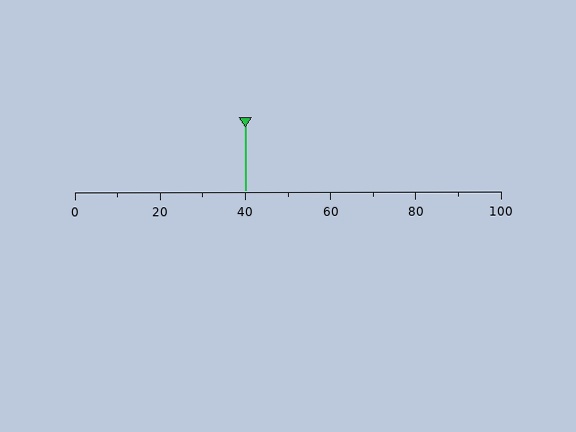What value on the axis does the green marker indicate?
The marker indicates approximately 40.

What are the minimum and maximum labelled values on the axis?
The axis runs from 0 to 100.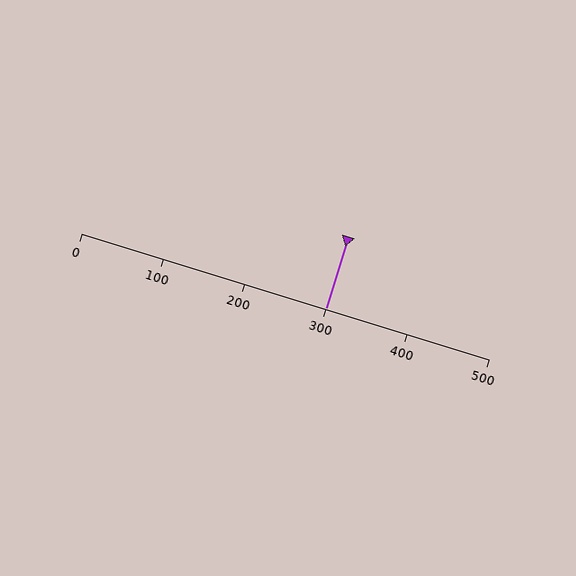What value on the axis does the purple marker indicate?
The marker indicates approximately 300.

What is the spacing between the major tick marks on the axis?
The major ticks are spaced 100 apart.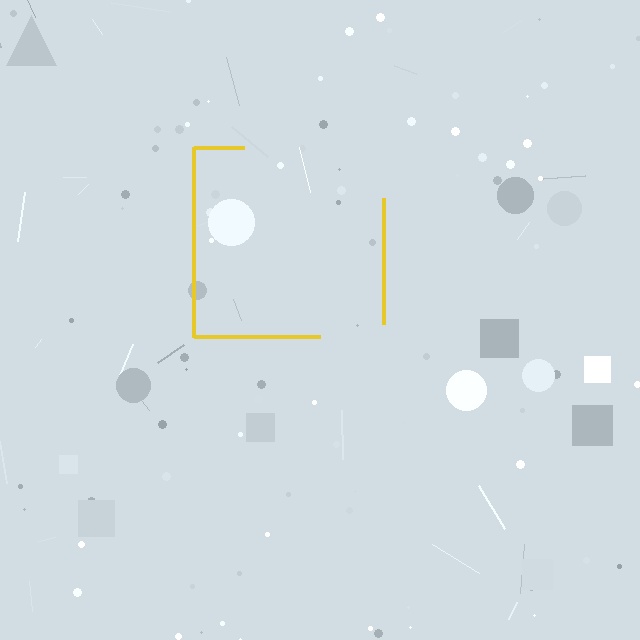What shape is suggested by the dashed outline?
The dashed outline suggests a square.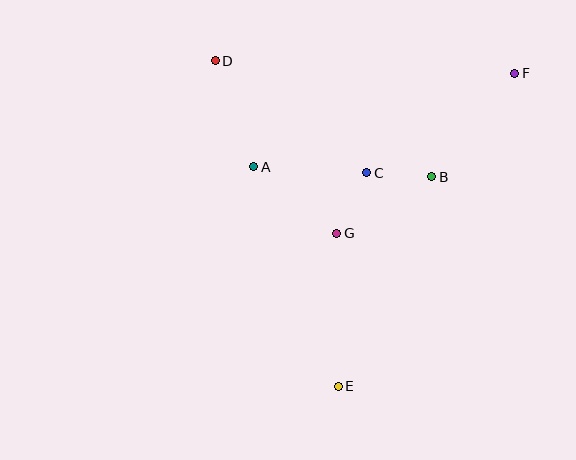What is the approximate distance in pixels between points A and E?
The distance between A and E is approximately 236 pixels.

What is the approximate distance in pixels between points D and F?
The distance between D and F is approximately 300 pixels.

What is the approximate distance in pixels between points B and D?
The distance between B and D is approximately 246 pixels.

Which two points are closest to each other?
Points B and C are closest to each other.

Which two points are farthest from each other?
Points E and F are farthest from each other.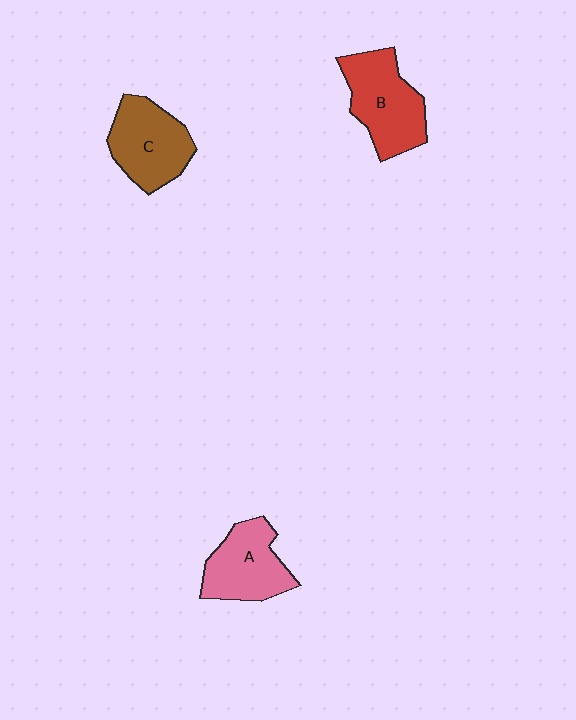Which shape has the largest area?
Shape B (red).